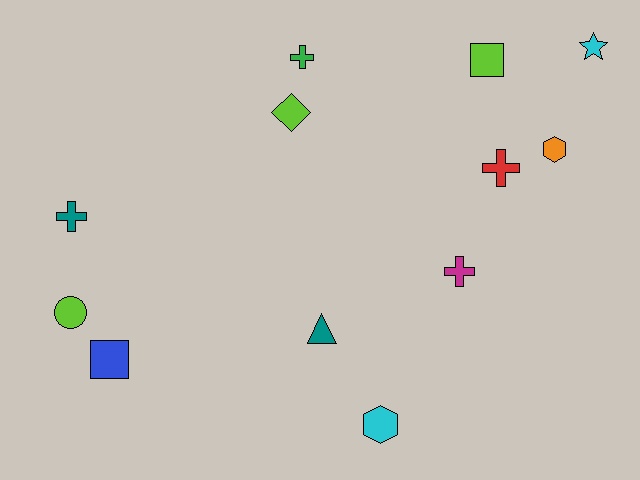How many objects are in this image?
There are 12 objects.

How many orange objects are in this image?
There is 1 orange object.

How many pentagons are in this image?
There are no pentagons.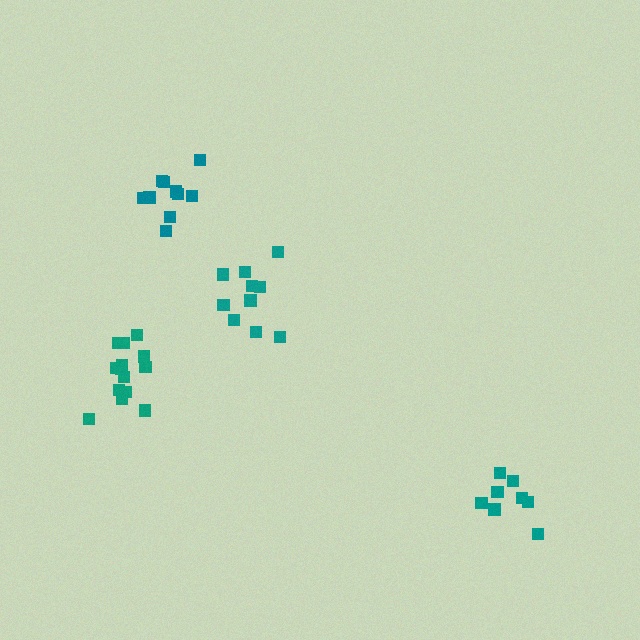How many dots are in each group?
Group 1: 8 dots, Group 2: 14 dots, Group 3: 10 dots, Group 4: 10 dots (42 total).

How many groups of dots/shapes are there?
There are 4 groups.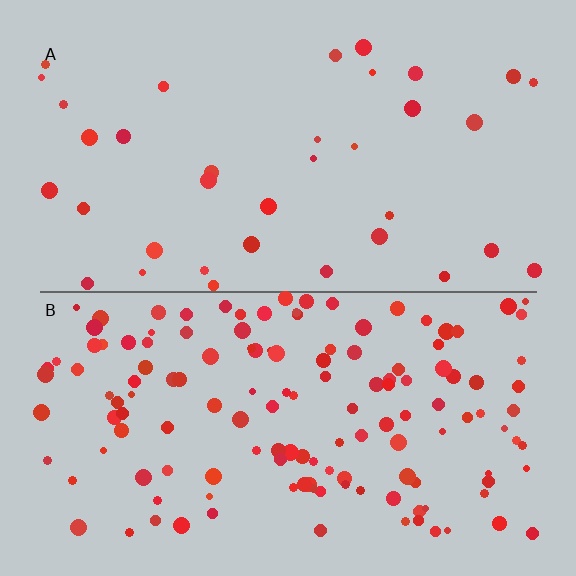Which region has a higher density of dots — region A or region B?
B (the bottom).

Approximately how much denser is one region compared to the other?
Approximately 3.9× — region B over region A.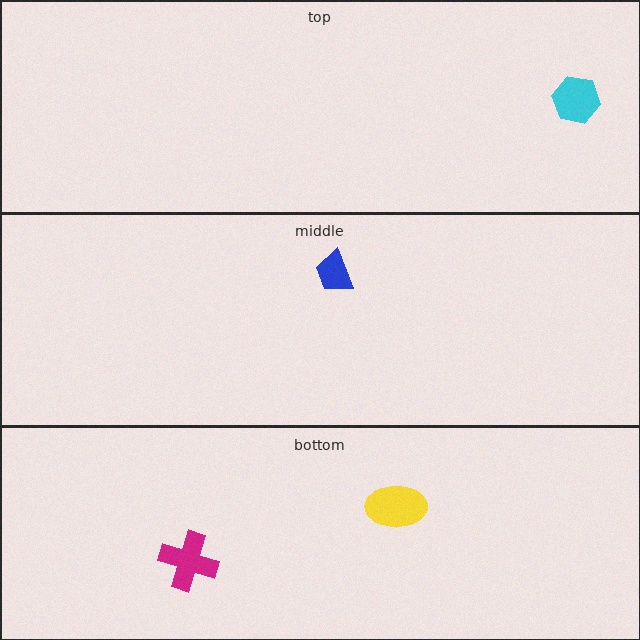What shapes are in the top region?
The cyan hexagon.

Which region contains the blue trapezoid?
The middle region.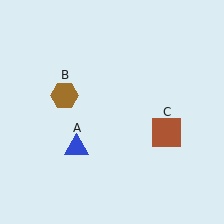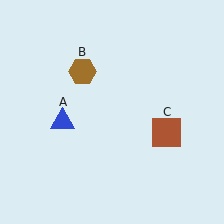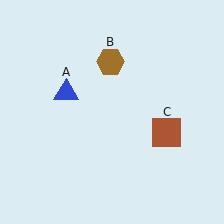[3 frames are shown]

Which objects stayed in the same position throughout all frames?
Brown square (object C) remained stationary.